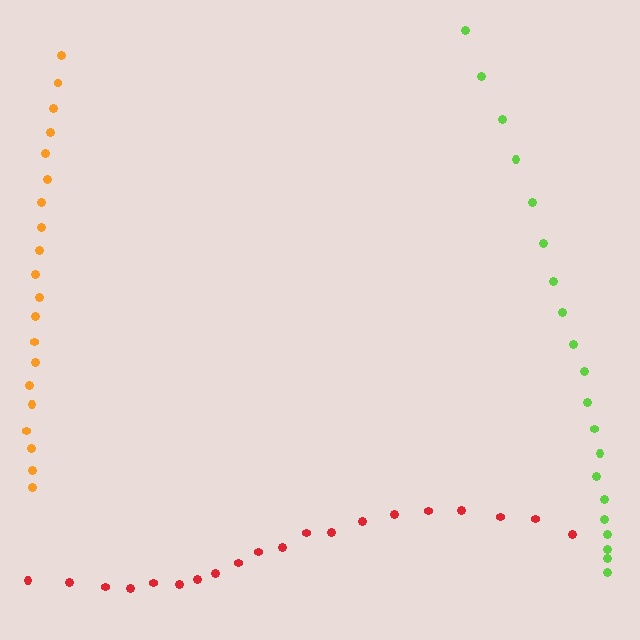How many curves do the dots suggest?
There are 3 distinct paths.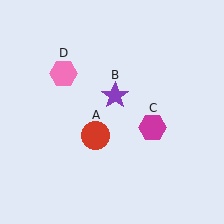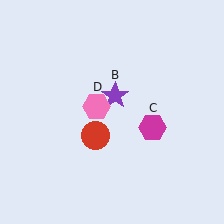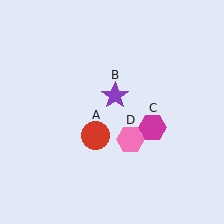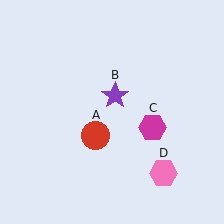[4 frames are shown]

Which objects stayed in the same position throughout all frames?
Red circle (object A) and purple star (object B) and magenta hexagon (object C) remained stationary.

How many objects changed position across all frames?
1 object changed position: pink hexagon (object D).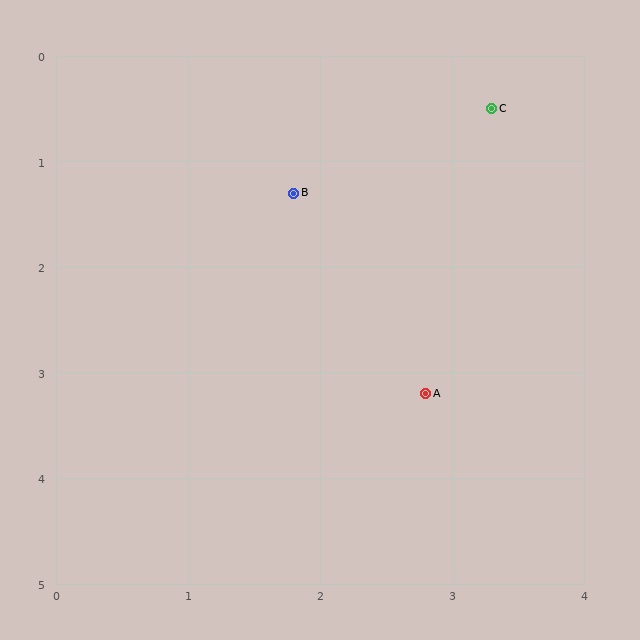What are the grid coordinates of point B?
Point B is at approximately (1.8, 1.3).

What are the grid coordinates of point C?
Point C is at approximately (3.3, 0.5).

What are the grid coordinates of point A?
Point A is at approximately (2.8, 3.2).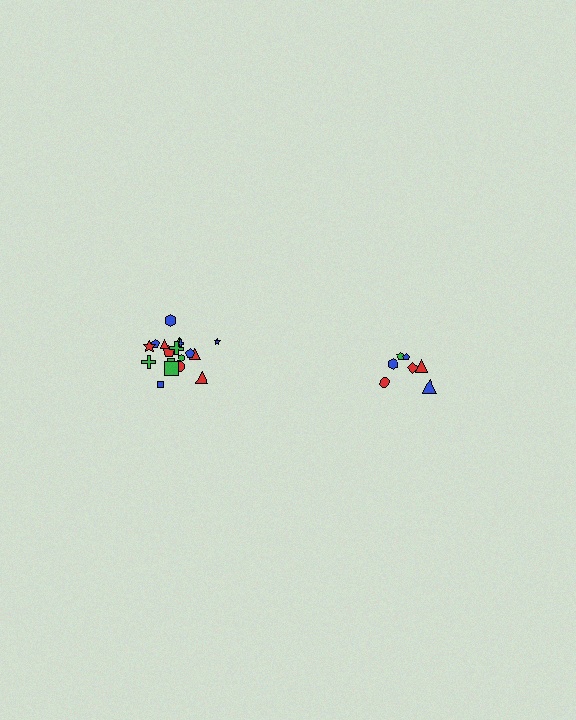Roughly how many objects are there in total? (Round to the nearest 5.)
Roughly 25 objects in total.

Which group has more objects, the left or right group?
The left group.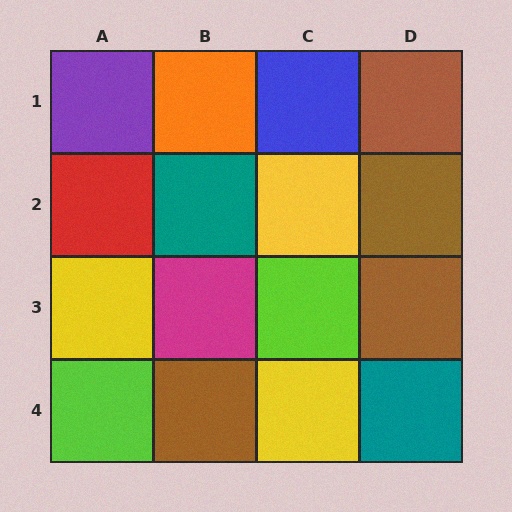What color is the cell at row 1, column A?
Purple.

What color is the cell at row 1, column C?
Blue.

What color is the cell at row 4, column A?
Lime.